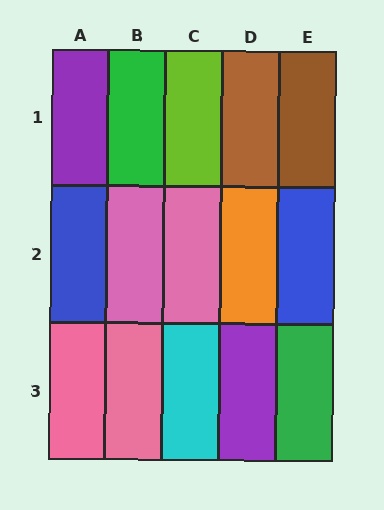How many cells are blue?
2 cells are blue.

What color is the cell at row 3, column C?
Cyan.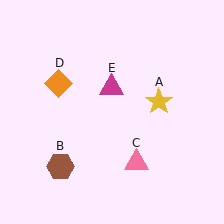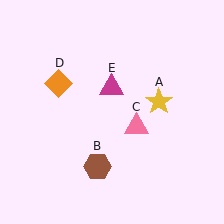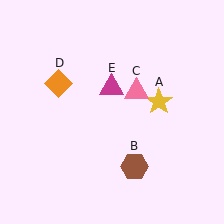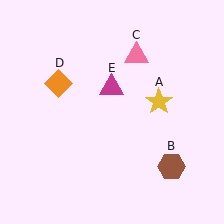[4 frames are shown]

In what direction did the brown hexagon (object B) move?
The brown hexagon (object B) moved right.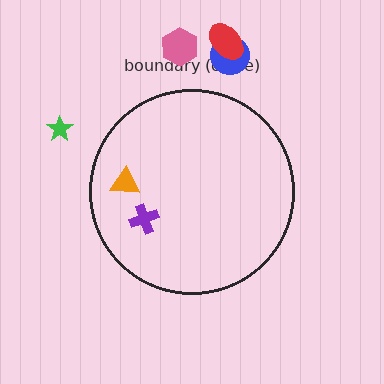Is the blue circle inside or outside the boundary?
Outside.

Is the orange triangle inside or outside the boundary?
Inside.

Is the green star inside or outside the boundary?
Outside.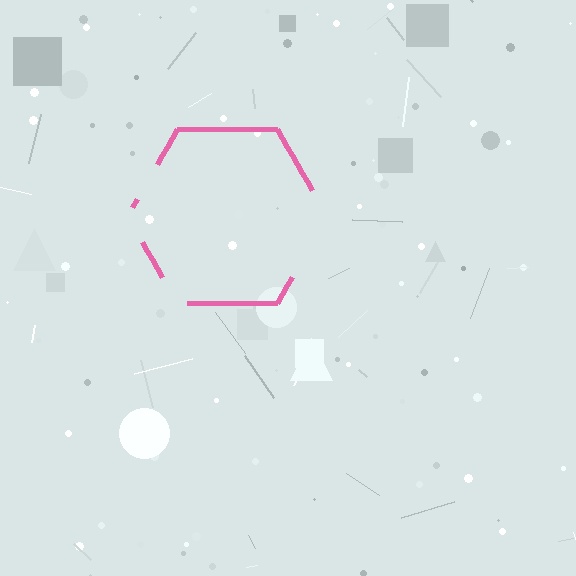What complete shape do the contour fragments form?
The contour fragments form a hexagon.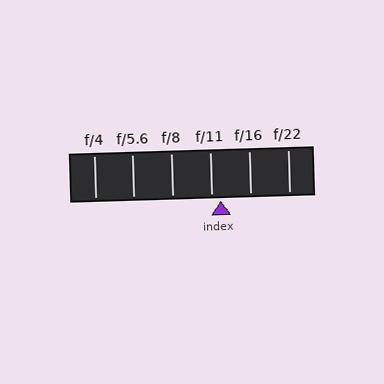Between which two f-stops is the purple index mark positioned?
The index mark is between f/11 and f/16.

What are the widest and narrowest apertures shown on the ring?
The widest aperture shown is f/4 and the narrowest is f/22.